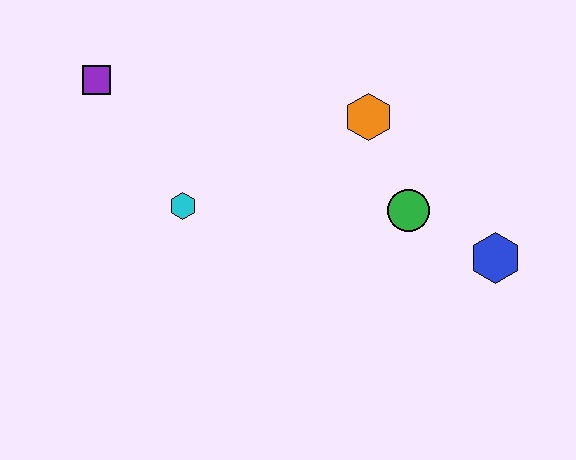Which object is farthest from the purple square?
The blue hexagon is farthest from the purple square.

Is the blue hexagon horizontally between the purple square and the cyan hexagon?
No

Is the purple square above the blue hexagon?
Yes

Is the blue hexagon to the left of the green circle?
No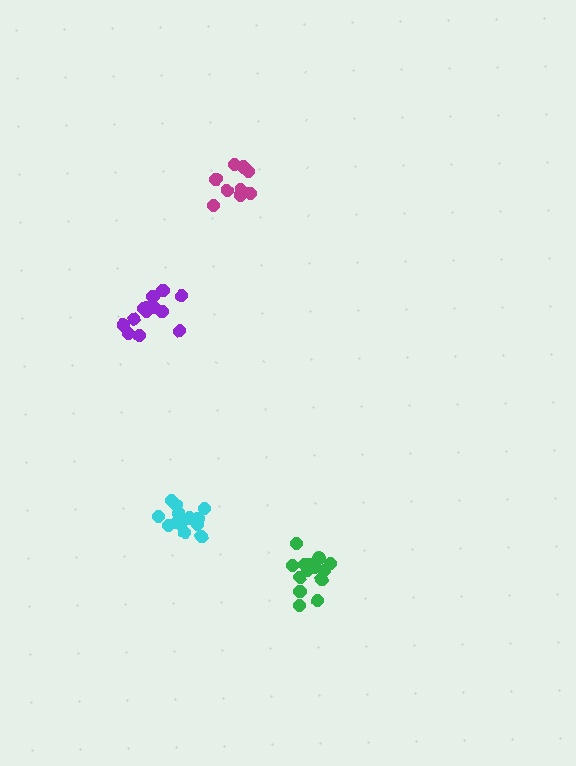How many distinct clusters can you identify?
There are 4 distinct clusters.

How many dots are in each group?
Group 1: 9 dots, Group 2: 13 dots, Group 3: 15 dots, Group 4: 14 dots (51 total).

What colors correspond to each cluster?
The clusters are colored: magenta, purple, green, cyan.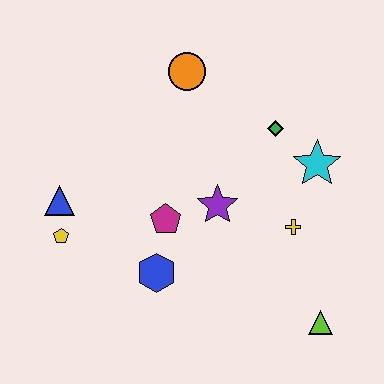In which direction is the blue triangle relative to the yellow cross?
The blue triangle is to the left of the yellow cross.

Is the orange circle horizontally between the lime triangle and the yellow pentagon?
Yes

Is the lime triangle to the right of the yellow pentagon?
Yes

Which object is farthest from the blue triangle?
The lime triangle is farthest from the blue triangle.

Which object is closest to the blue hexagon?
The magenta pentagon is closest to the blue hexagon.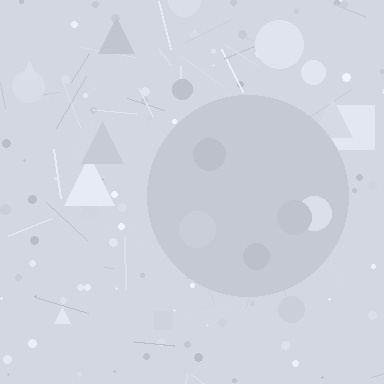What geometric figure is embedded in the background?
A circle is embedded in the background.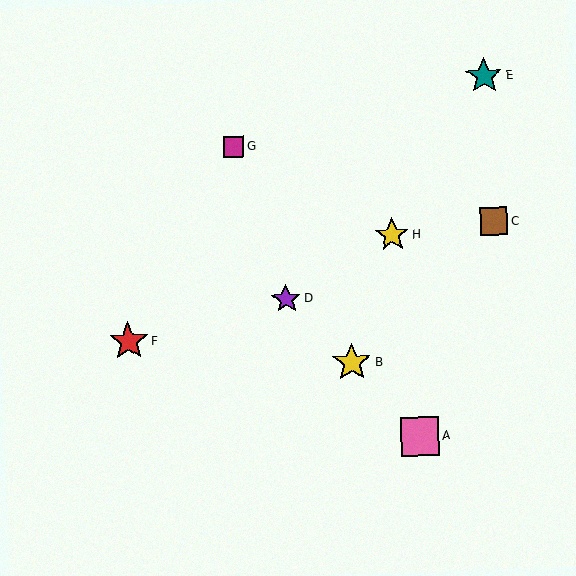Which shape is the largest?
The yellow star (labeled B) is the largest.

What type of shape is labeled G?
Shape G is a magenta square.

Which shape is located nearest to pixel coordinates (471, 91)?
The teal star (labeled E) at (484, 76) is nearest to that location.